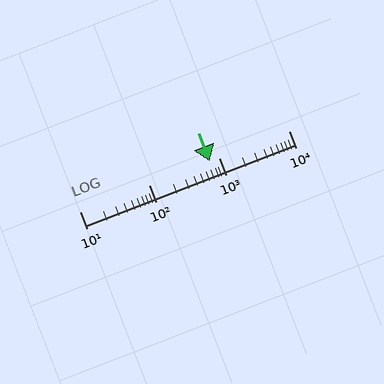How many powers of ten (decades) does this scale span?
The scale spans 3 decades, from 10 to 10000.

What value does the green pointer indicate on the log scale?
The pointer indicates approximately 740.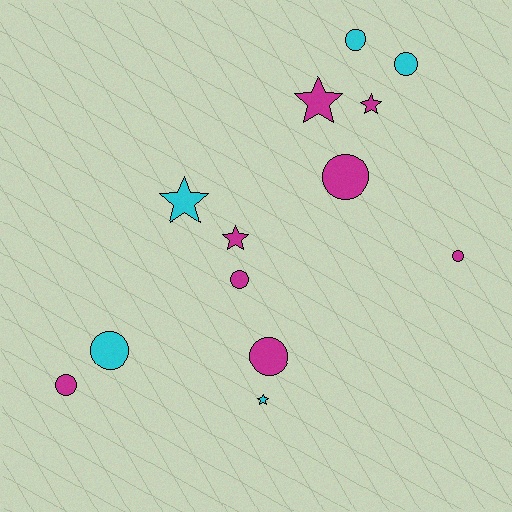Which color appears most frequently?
Magenta, with 8 objects.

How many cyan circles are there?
There are 3 cyan circles.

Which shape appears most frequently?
Circle, with 8 objects.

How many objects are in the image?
There are 13 objects.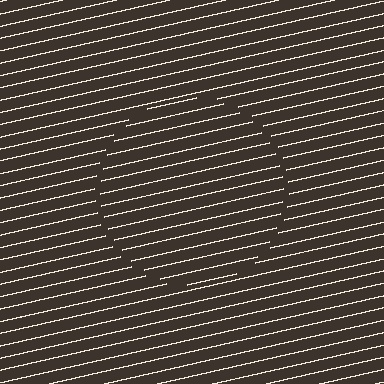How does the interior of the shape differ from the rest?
The interior of the shape contains the same grating, shifted by half a period — the contour is defined by the phase discontinuity where line-ends from the inner and outer gratings abut.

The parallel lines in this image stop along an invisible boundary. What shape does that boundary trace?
An illusory circle. The interior of the shape contains the same grating, shifted by half a period — the contour is defined by the phase discontinuity where line-ends from the inner and outer gratings abut.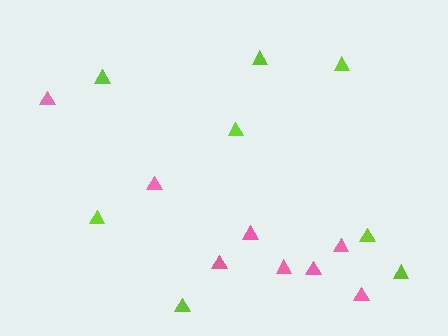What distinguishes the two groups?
There are 2 groups: one group of lime triangles (8) and one group of pink triangles (8).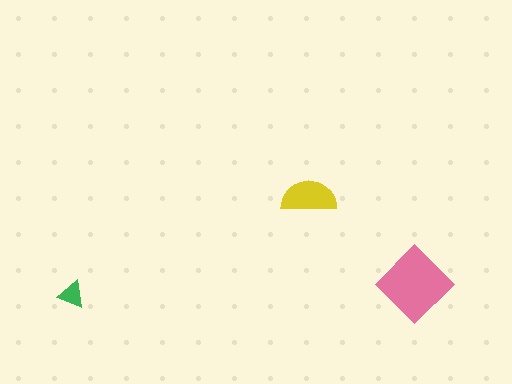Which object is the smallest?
The green triangle.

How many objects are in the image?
There are 3 objects in the image.